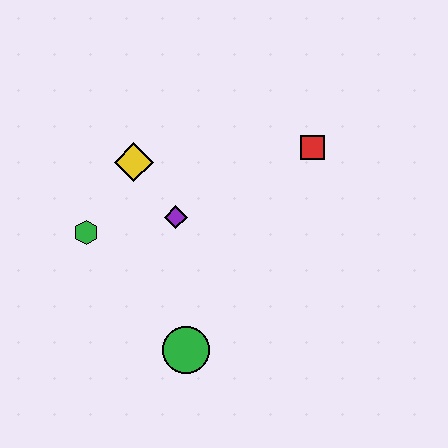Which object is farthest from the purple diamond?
The red square is farthest from the purple diamond.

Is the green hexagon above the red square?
No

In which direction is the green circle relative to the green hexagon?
The green circle is below the green hexagon.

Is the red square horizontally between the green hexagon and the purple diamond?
No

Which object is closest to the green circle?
The purple diamond is closest to the green circle.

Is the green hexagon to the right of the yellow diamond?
No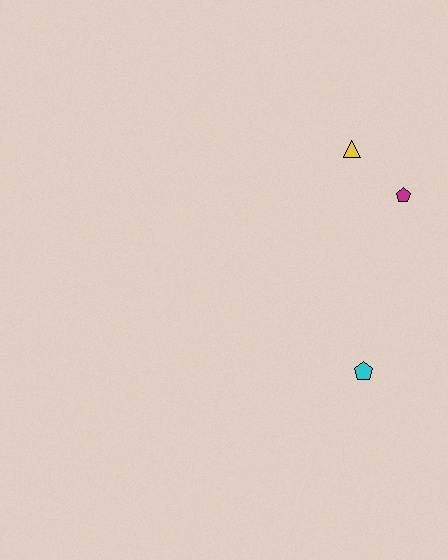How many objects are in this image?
There are 3 objects.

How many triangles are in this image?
There is 1 triangle.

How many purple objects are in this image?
There are no purple objects.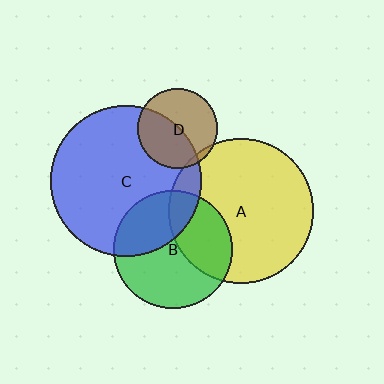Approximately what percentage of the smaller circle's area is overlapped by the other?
Approximately 45%.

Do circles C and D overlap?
Yes.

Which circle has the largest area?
Circle C (blue).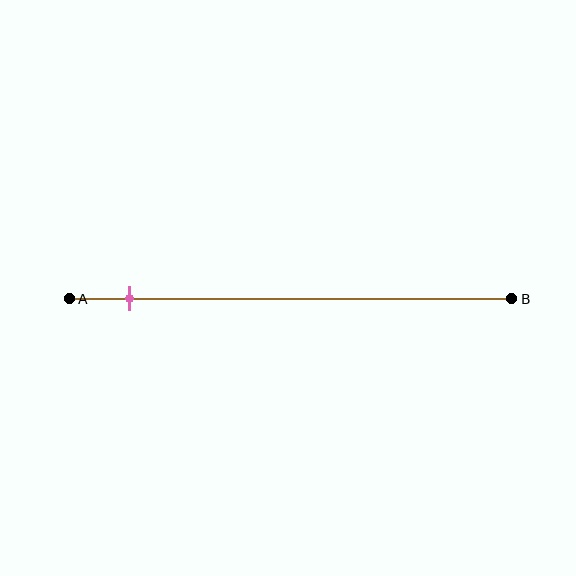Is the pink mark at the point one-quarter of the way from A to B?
No, the mark is at about 15% from A, not at the 25% one-quarter point.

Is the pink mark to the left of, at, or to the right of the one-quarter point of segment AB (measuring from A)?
The pink mark is to the left of the one-quarter point of segment AB.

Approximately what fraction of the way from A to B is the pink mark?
The pink mark is approximately 15% of the way from A to B.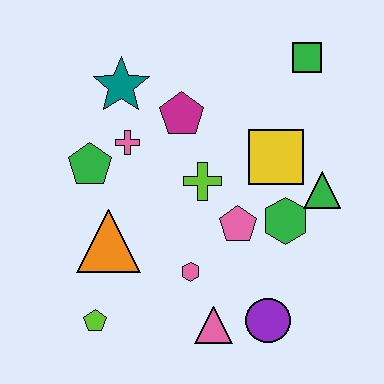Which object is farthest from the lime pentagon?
The green square is farthest from the lime pentagon.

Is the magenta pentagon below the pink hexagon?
No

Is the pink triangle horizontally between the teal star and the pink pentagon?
Yes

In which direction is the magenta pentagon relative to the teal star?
The magenta pentagon is to the right of the teal star.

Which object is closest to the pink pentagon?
The green hexagon is closest to the pink pentagon.